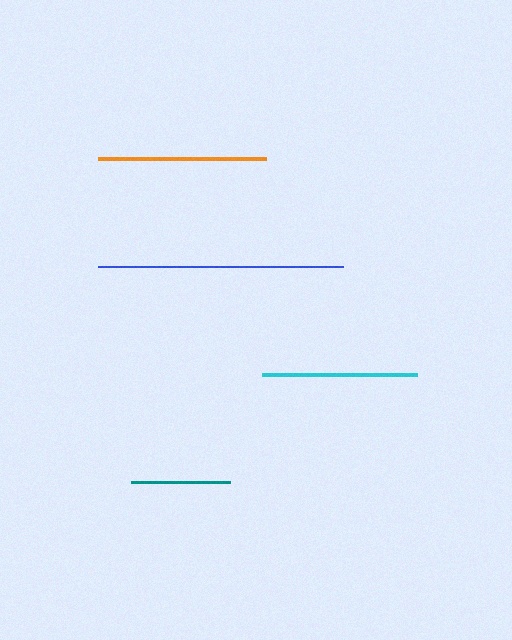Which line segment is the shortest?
The teal line is the shortest at approximately 98 pixels.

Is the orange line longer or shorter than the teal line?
The orange line is longer than the teal line.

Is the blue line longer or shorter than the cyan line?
The blue line is longer than the cyan line.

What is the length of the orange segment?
The orange segment is approximately 168 pixels long.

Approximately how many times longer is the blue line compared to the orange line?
The blue line is approximately 1.5 times the length of the orange line.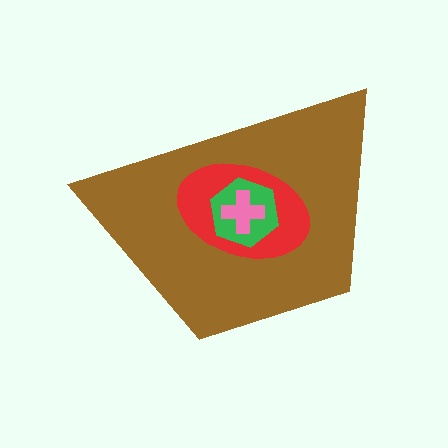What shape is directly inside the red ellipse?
The green hexagon.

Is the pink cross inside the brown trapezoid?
Yes.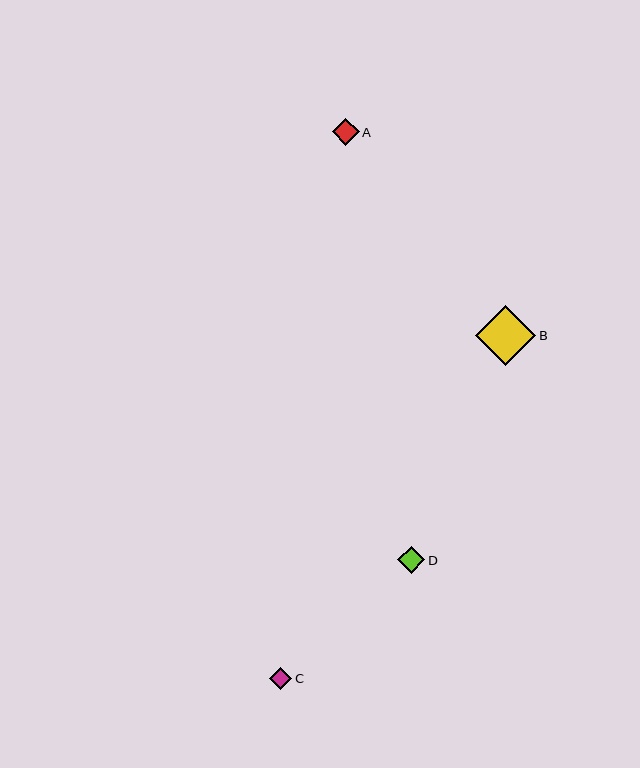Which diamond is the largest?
Diamond B is the largest with a size of approximately 60 pixels.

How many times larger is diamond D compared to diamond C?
Diamond D is approximately 1.2 times the size of diamond C.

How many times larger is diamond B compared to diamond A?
Diamond B is approximately 2.2 times the size of diamond A.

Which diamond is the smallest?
Diamond C is the smallest with a size of approximately 22 pixels.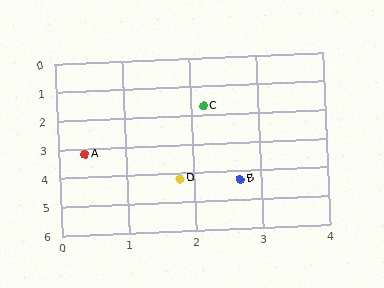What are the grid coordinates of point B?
Point B is at approximately (2.7, 4.3).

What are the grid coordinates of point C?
Point C is at approximately (2.2, 1.7).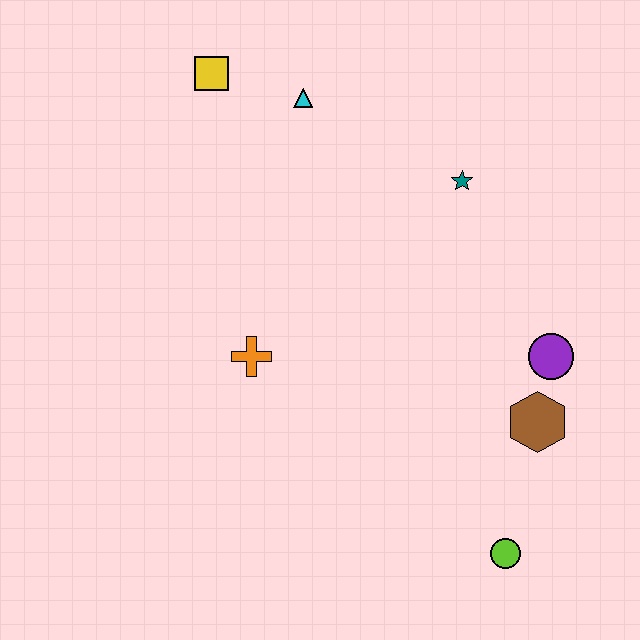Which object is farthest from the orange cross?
The lime circle is farthest from the orange cross.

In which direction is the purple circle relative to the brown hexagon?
The purple circle is above the brown hexagon.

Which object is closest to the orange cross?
The cyan triangle is closest to the orange cross.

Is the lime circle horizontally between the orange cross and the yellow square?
No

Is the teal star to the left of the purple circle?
Yes